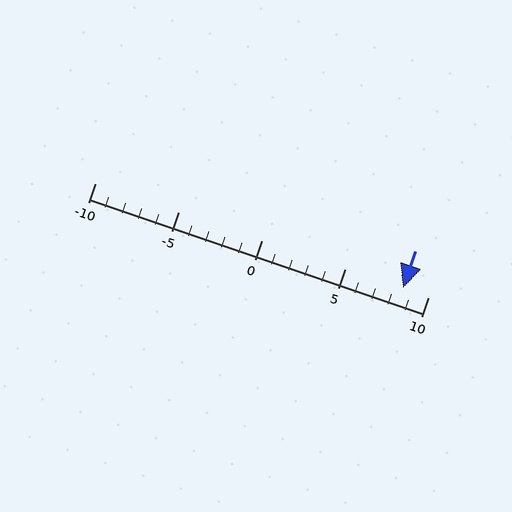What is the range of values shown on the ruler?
The ruler shows values from -10 to 10.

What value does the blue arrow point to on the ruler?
The blue arrow points to approximately 8.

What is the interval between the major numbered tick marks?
The major tick marks are spaced 5 units apart.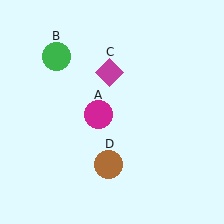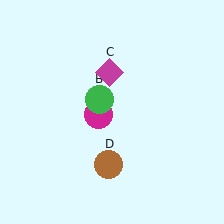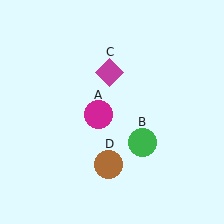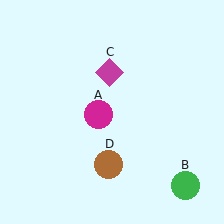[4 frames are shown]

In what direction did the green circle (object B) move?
The green circle (object B) moved down and to the right.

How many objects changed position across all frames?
1 object changed position: green circle (object B).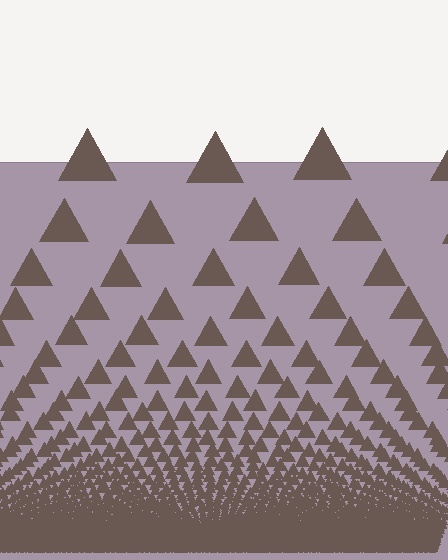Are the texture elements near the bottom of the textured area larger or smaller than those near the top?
Smaller. The gradient is inverted — elements near the bottom are smaller and denser.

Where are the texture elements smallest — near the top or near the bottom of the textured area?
Near the bottom.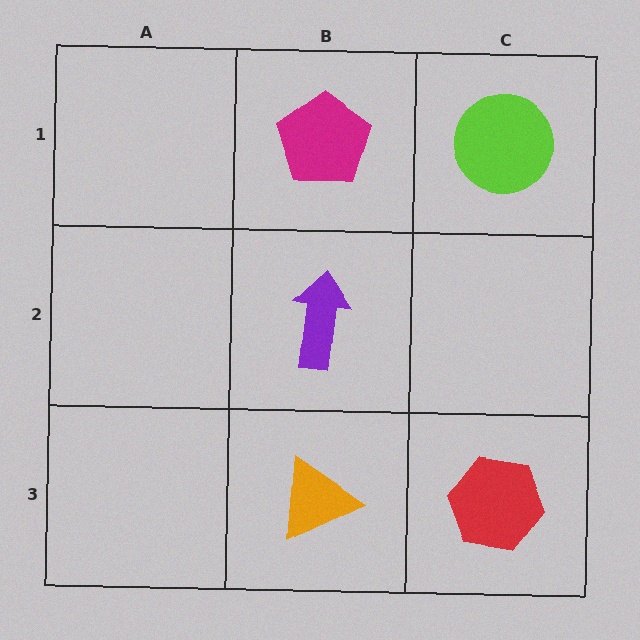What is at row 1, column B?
A magenta pentagon.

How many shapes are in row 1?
2 shapes.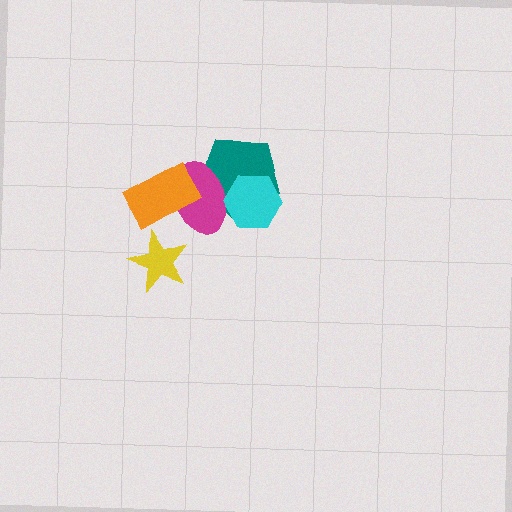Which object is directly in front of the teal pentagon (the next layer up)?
The magenta ellipse is directly in front of the teal pentagon.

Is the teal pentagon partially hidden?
Yes, it is partially covered by another shape.